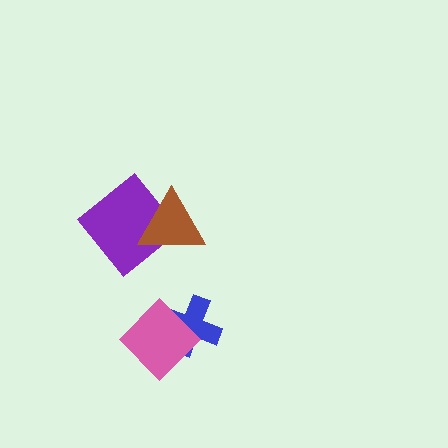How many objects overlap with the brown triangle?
1 object overlaps with the brown triangle.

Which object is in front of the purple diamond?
The brown triangle is in front of the purple diamond.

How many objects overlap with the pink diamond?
1 object overlaps with the pink diamond.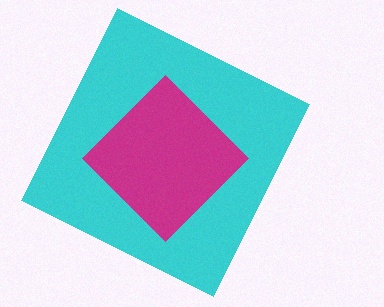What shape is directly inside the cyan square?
The magenta diamond.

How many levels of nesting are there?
2.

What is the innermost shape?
The magenta diamond.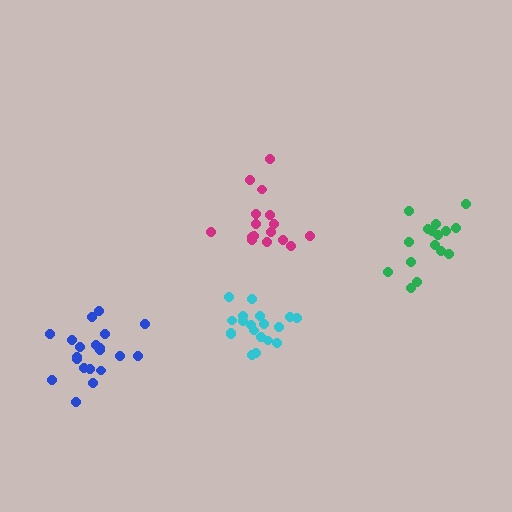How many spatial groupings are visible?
There are 4 spatial groupings.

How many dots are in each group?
Group 1: 20 dots, Group 2: 16 dots, Group 3: 16 dots, Group 4: 19 dots (71 total).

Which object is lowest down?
The blue cluster is bottommost.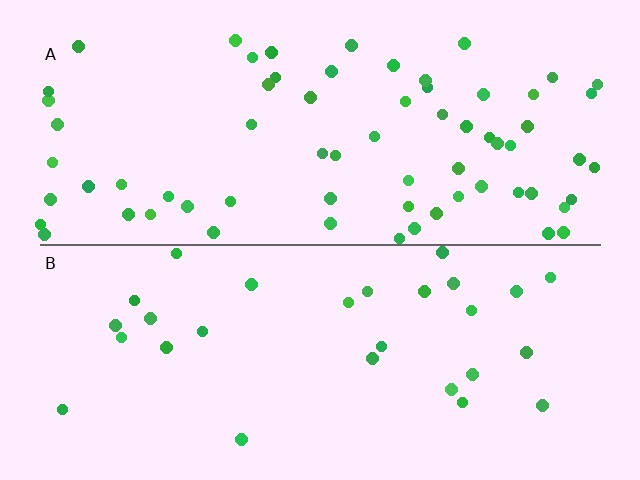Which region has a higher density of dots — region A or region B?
A (the top).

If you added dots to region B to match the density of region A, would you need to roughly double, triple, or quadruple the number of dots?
Approximately double.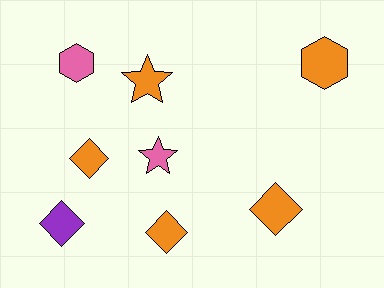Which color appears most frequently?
Orange, with 5 objects.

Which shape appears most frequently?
Diamond, with 4 objects.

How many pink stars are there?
There is 1 pink star.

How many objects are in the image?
There are 8 objects.